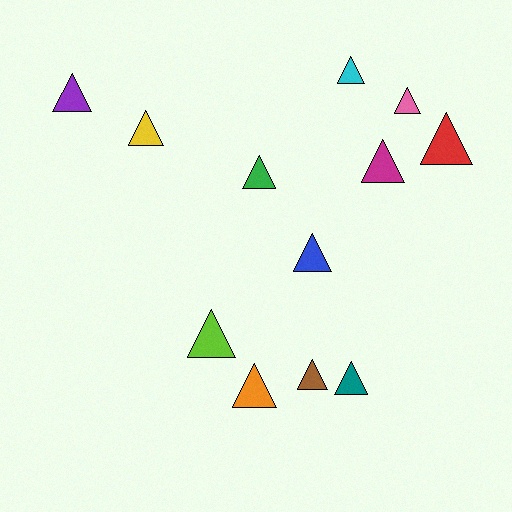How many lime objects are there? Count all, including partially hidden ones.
There is 1 lime object.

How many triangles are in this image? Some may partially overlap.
There are 12 triangles.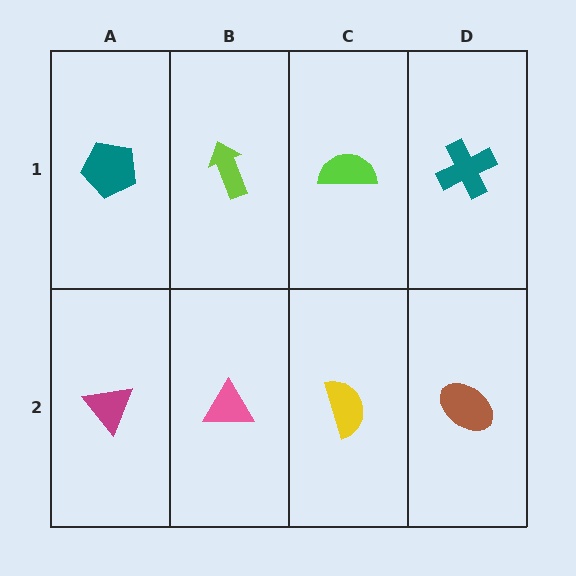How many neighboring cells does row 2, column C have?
3.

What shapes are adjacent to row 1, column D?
A brown ellipse (row 2, column D), a lime semicircle (row 1, column C).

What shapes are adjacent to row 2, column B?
A lime arrow (row 1, column B), a magenta triangle (row 2, column A), a yellow semicircle (row 2, column C).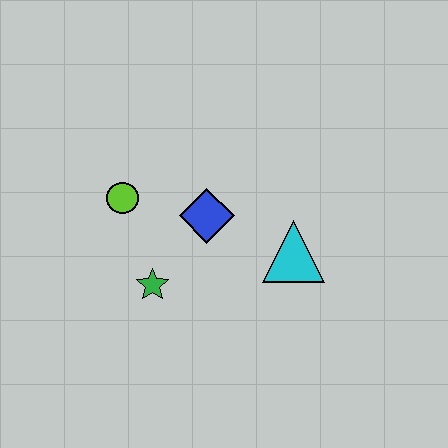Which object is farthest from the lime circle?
The cyan triangle is farthest from the lime circle.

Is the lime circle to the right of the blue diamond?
No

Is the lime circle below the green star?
No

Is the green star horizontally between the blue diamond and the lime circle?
Yes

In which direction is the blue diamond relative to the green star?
The blue diamond is above the green star.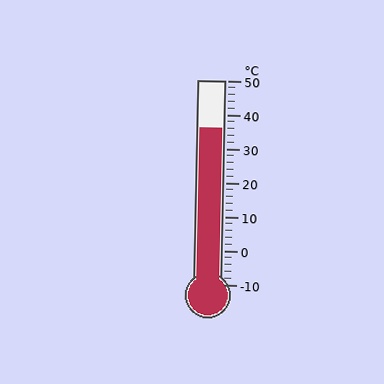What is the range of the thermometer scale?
The thermometer scale ranges from -10°C to 50°C.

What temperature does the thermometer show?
The thermometer shows approximately 36°C.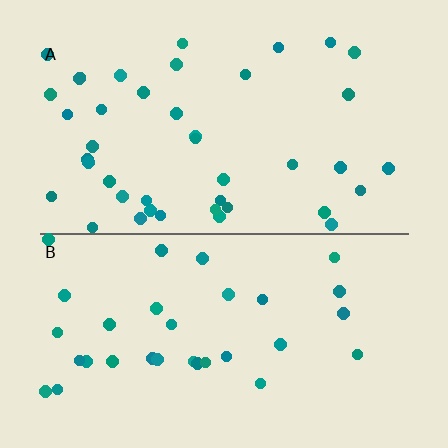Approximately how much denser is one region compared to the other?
Approximately 1.3× — region A over region B.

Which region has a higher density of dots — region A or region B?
A (the top).